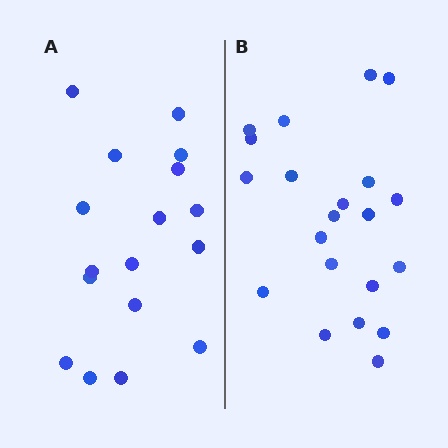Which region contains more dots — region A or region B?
Region B (the right region) has more dots.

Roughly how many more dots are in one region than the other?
Region B has about 4 more dots than region A.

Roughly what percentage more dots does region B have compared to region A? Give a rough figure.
About 25% more.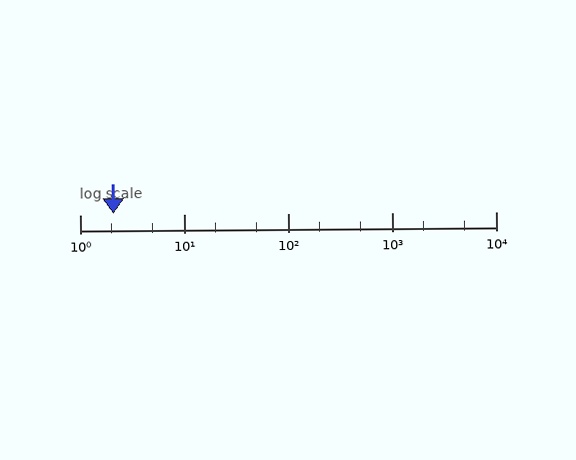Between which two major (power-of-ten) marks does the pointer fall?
The pointer is between 1 and 10.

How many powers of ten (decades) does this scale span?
The scale spans 4 decades, from 1 to 10000.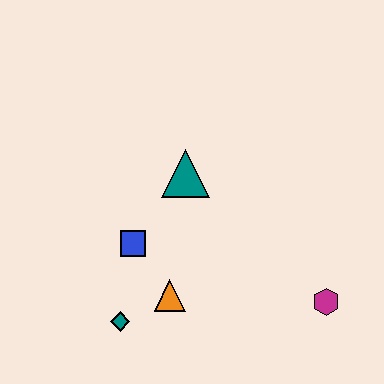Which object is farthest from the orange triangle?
The magenta hexagon is farthest from the orange triangle.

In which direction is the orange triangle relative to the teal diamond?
The orange triangle is to the right of the teal diamond.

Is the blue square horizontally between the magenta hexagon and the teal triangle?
No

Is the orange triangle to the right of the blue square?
Yes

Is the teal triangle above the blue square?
Yes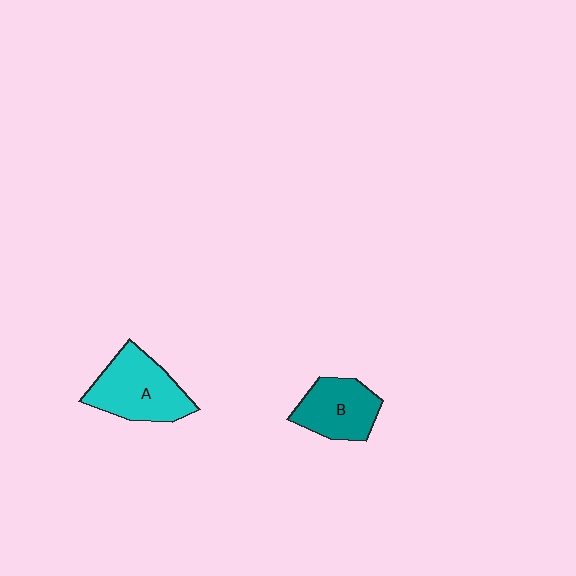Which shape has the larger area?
Shape A (cyan).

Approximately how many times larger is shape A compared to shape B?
Approximately 1.3 times.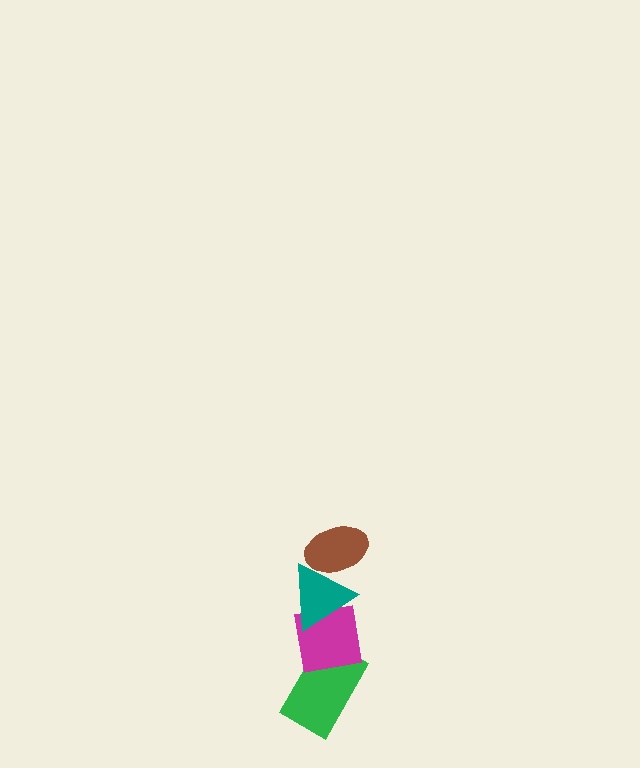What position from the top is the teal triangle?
The teal triangle is 2nd from the top.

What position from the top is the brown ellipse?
The brown ellipse is 1st from the top.